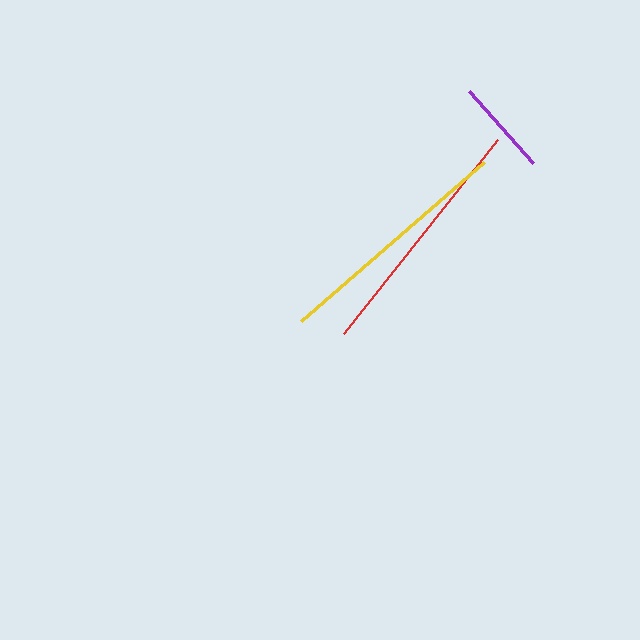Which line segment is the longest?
The red line is the longest at approximately 248 pixels.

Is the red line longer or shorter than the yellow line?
The red line is longer than the yellow line.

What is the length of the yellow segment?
The yellow segment is approximately 242 pixels long.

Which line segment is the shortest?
The purple line is the shortest at approximately 97 pixels.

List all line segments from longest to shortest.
From longest to shortest: red, yellow, purple.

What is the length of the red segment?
The red segment is approximately 248 pixels long.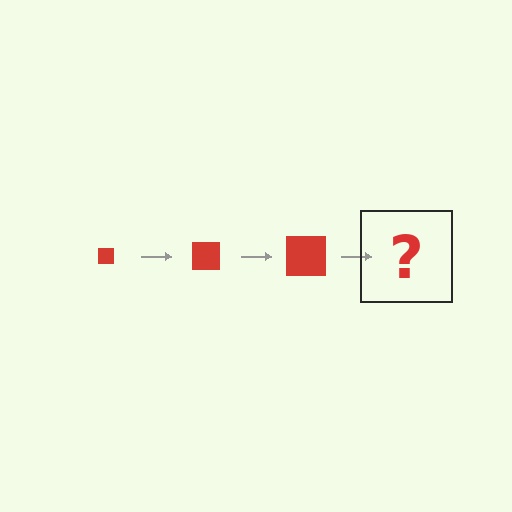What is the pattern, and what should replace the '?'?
The pattern is that the square gets progressively larger each step. The '?' should be a red square, larger than the previous one.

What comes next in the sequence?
The next element should be a red square, larger than the previous one.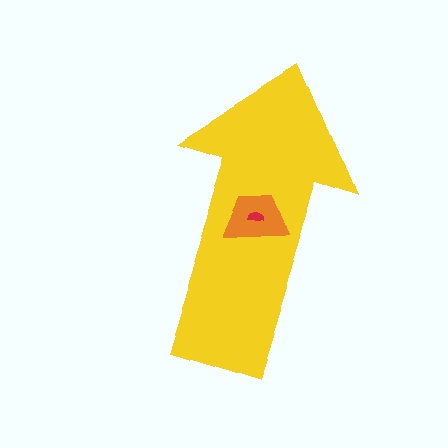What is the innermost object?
The red semicircle.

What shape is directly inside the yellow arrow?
The orange trapezoid.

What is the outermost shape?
The yellow arrow.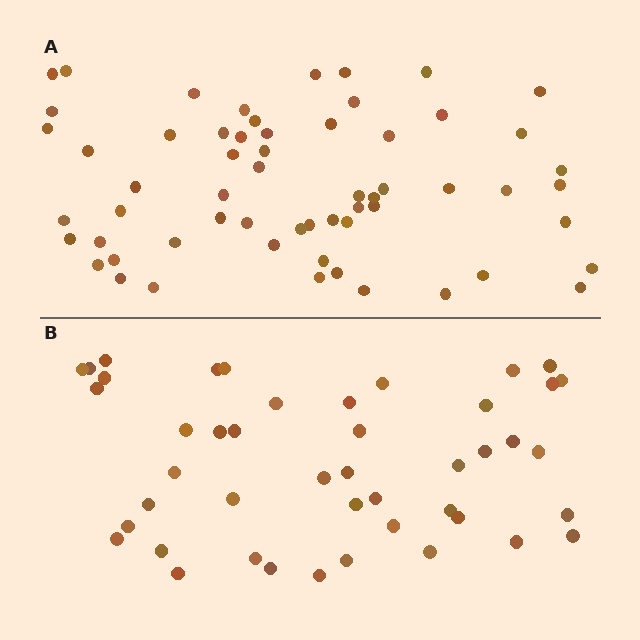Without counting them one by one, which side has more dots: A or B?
Region A (the top region) has more dots.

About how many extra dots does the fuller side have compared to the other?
Region A has approximately 15 more dots than region B.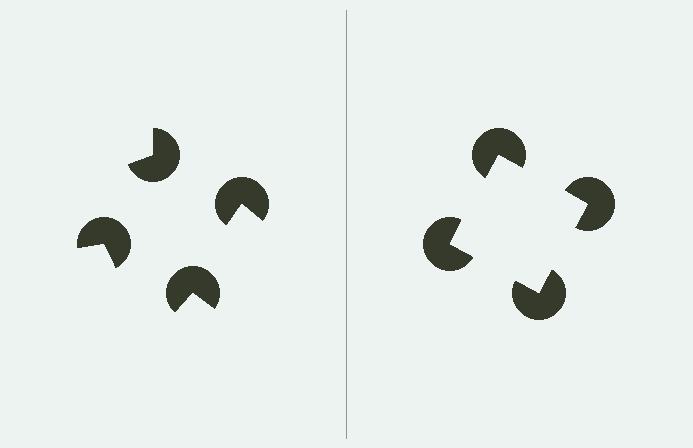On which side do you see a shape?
An illusory square appears on the right side. On the left side the wedge cuts are rotated, so no coherent shape forms.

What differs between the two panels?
The pac-man discs are positioned identically on both sides; only the wedge orientations differ. On the right they align to a square; on the left they are misaligned.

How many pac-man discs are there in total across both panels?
8 — 4 on each side.